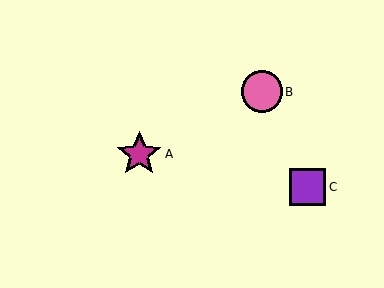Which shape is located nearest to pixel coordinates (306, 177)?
The purple square (labeled C) at (307, 187) is nearest to that location.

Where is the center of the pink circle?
The center of the pink circle is at (262, 92).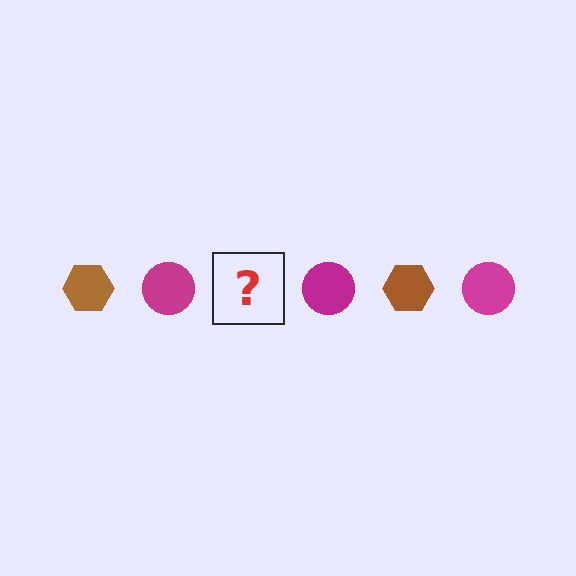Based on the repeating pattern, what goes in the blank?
The blank should be a brown hexagon.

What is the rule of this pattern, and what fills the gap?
The rule is that the pattern alternates between brown hexagon and magenta circle. The gap should be filled with a brown hexagon.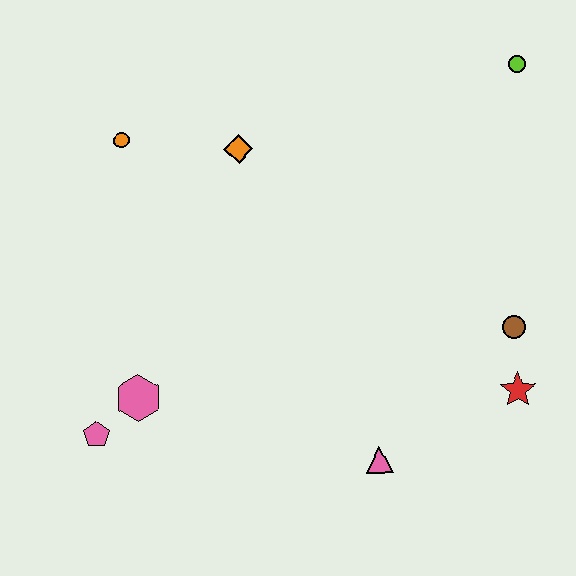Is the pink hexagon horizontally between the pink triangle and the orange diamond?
No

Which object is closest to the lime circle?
The brown circle is closest to the lime circle.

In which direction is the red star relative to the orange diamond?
The red star is to the right of the orange diamond.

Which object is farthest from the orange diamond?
The red star is farthest from the orange diamond.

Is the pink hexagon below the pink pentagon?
No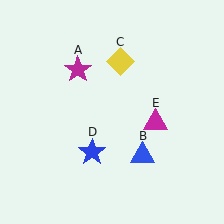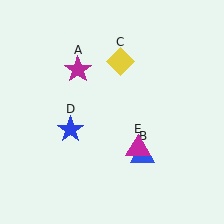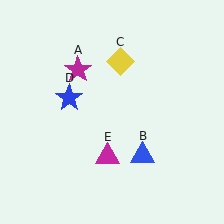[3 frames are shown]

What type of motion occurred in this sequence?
The blue star (object D), magenta triangle (object E) rotated clockwise around the center of the scene.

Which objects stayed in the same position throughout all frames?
Magenta star (object A) and blue triangle (object B) and yellow diamond (object C) remained stationary.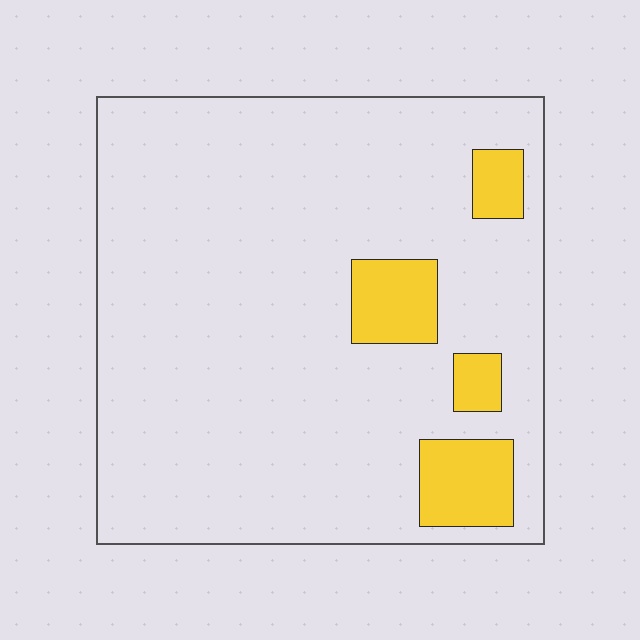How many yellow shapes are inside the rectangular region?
4.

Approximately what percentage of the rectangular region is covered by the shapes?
Approximately 10%.